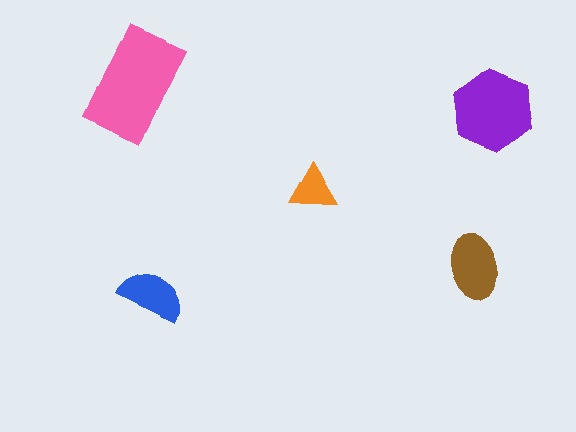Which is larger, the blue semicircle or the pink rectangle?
The pink rectangle.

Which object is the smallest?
The orange triangle.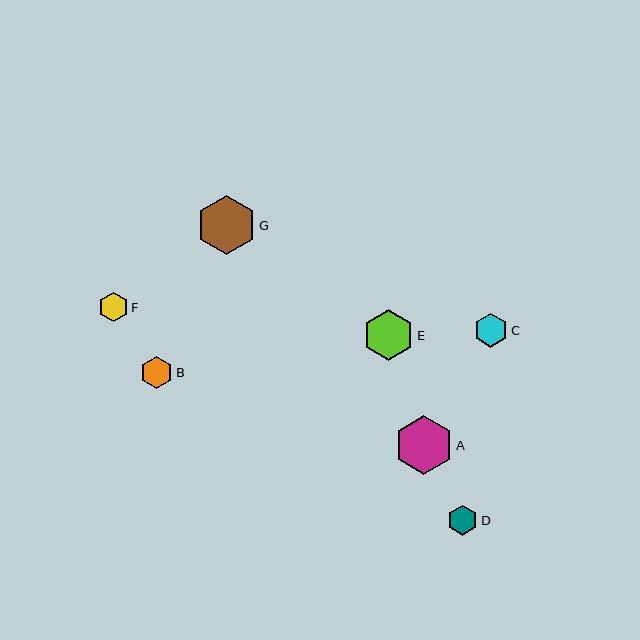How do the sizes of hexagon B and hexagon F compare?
Hexagon B and hexagon F are approximately the same size.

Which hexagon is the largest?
Hexagon G is the largest with a size of approximately 59 pixels.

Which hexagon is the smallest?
Hexagon F is the smallest with a size of approximately 30 pixels.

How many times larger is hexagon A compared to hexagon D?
Hexagon A is approximately 1.9 times the size of hexagon D.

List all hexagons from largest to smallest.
From largest to smallest: G, A, E, C, B, D, F.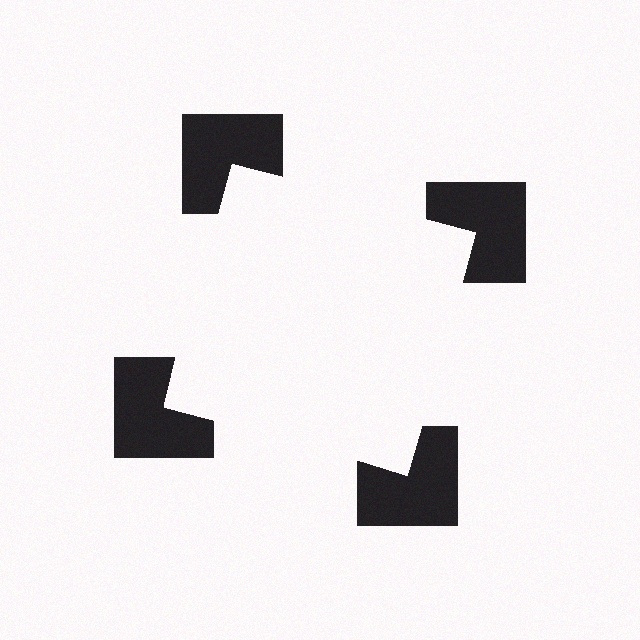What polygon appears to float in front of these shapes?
An illusory square — its edges are inferred from the aligned wedge cuts in the notched squares, not physically drawn.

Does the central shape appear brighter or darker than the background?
It typically appears slightly brighter than the background, even though no actual brightness change is drawn.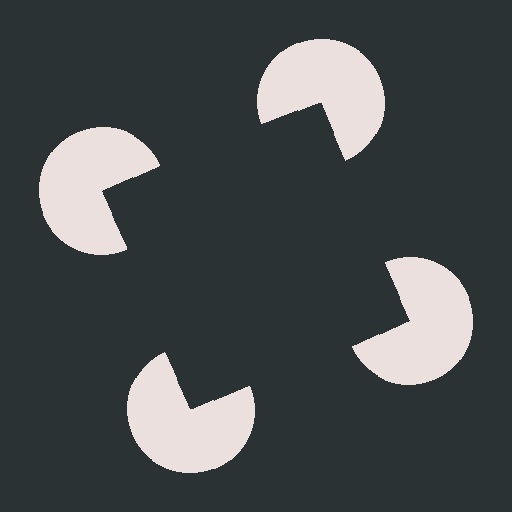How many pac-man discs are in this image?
There are 4 — one at each vertex of the illusory square.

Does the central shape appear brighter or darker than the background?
It typically appears slightly darker than the background, even though no actual brightness change is drawn.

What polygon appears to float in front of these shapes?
An illusory square — its edges are inferred from the aligned wedge cuts in the pac-man discs, not physically drawn.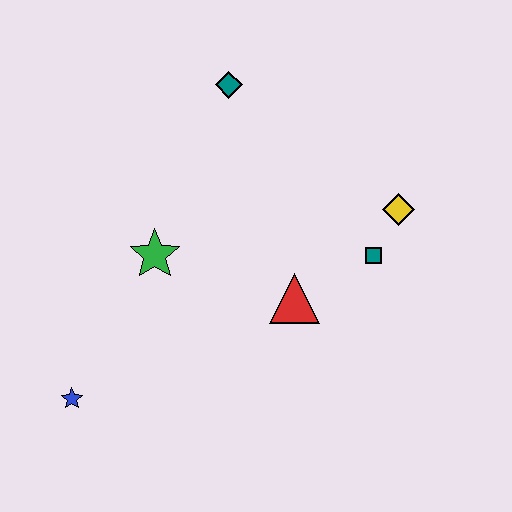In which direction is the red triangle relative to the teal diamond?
The red triangle is below the teal diamond.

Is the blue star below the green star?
Yes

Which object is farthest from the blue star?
The yellow diamond is farthest from the blue star.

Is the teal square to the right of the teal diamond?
Yes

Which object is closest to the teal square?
The yellow diamond is closest to the teal square.